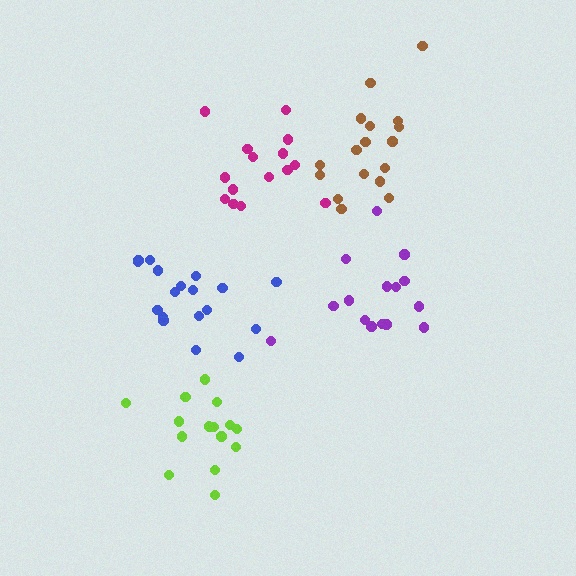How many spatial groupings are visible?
There are 5 spatial groupings.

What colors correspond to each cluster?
The clusters are colored: magenta, brown, blue, purple, lime.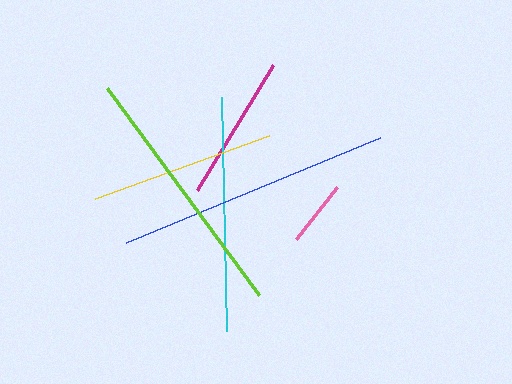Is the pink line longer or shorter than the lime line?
The lime line is longer than the pink line.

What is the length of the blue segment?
The blue segment is approximately 275 pixels long.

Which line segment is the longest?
The blue line is the longest at approximately 275 pixels.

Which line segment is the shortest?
The pink line is the shortest at approximately 66 pixels.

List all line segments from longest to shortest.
From longest to shortest: blue, lime, cyan, yellow, magenta, pink.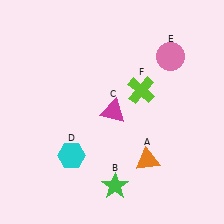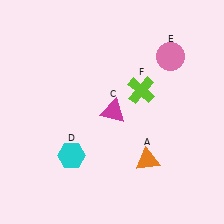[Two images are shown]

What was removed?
The green star (B) was removed in Image 2.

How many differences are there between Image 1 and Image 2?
There is 1 difference between the two images.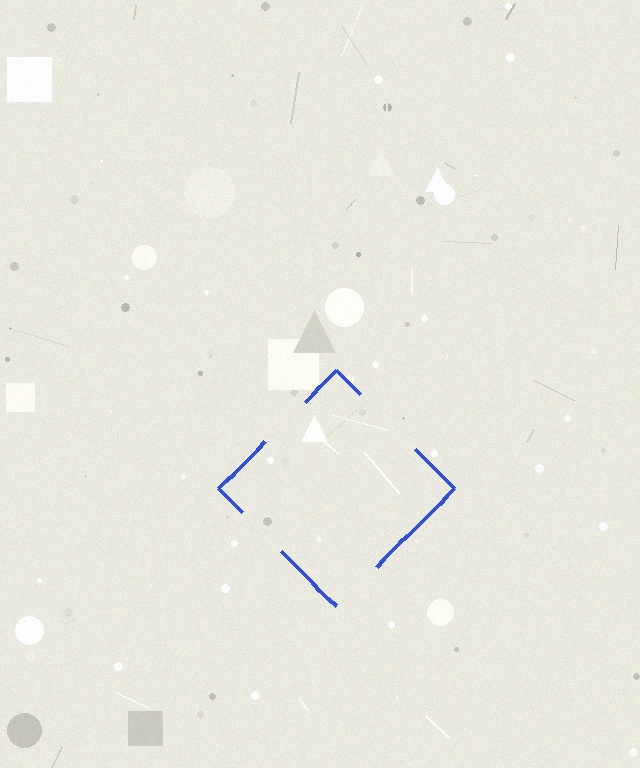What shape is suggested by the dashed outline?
The dashed outline suggests a diamond.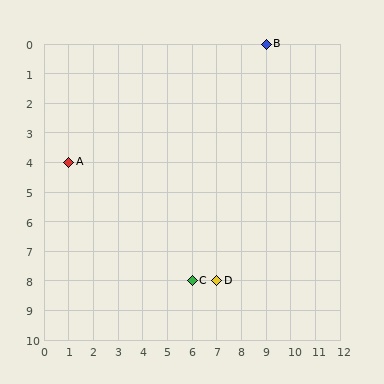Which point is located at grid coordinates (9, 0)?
Point B is at (9, 0).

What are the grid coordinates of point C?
Point C is at grid coordinates (6, 8).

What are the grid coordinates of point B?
Point B is at grid coordinates (9, 0).